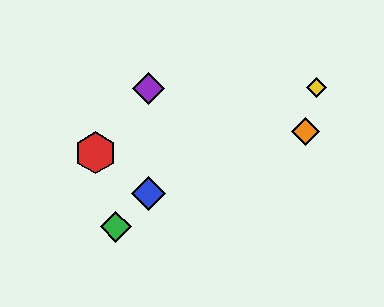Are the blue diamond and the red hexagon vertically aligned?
No, the blue diamond is at x≈149 and the red hexagon is at x≈96.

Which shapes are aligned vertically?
The blue diamond, the purple diamond are aligned vertically.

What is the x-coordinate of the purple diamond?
The purple diamond is at x≈149.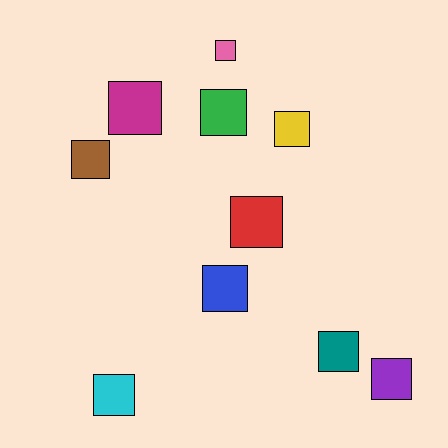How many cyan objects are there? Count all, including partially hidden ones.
There is 1 cyan object.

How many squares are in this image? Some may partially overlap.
There are 10 squares.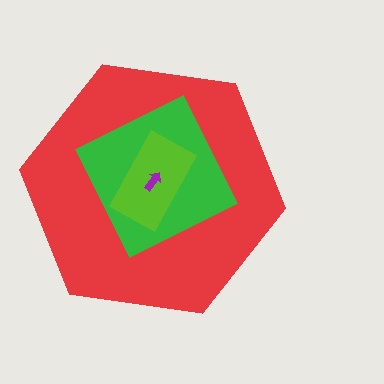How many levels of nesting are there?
4.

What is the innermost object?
The purple arrow.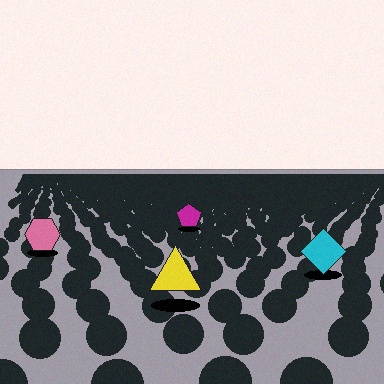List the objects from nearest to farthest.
From nearest to farthest: the yellow triangle, the cyan diamond, the pink hexagon, the magenta pentagon.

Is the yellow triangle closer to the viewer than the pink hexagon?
Yes. The yellow triangle is closer — you can tell from the texture gradient: the ground texture is coarser near it.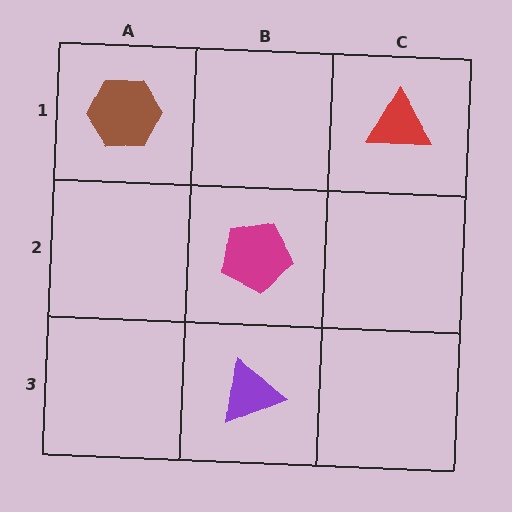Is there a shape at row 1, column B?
No, that cell is empty.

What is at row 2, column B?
A magenta pentagon.